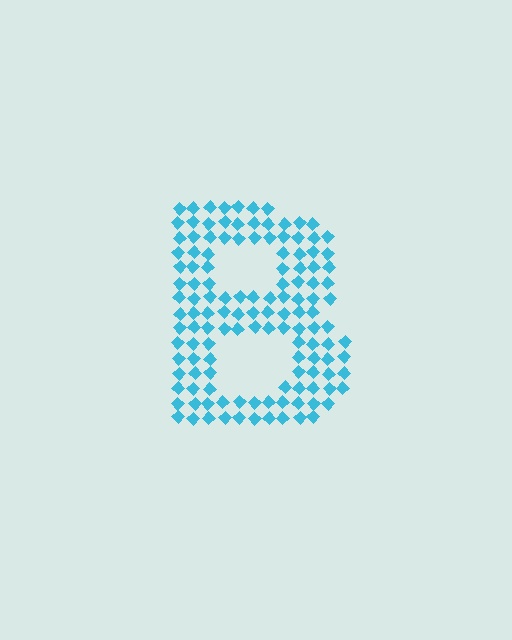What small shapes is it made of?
It is made of small diamonds.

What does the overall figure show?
The overall figure shows the letter B.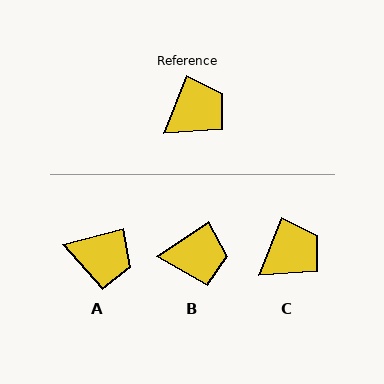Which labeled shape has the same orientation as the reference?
C.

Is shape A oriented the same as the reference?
No, it is off by about 53 degrees.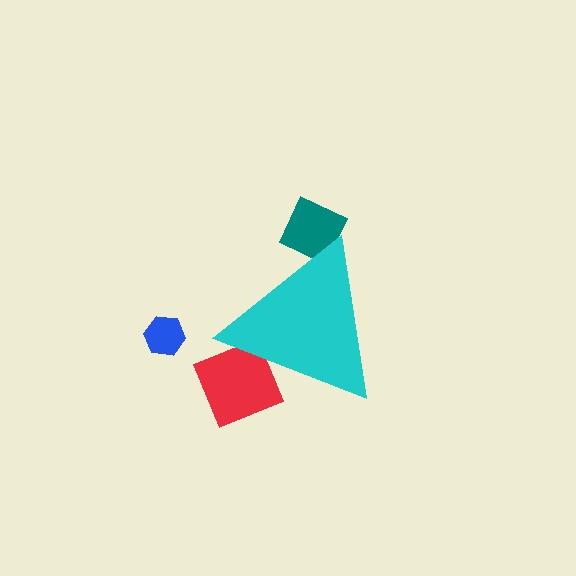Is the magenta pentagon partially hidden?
Yes, the magenta pentagon is partially hidden behind the cyan triangle.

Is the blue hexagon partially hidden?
No, the blue hexagon is fully visible.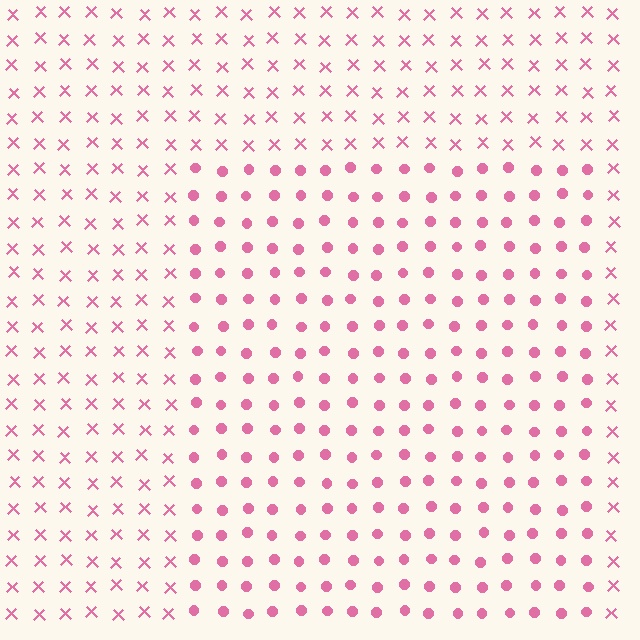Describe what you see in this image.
The image is filled with small pink elements arranged in a uniform grid. A rectangle-shaped region contains circles, while the surrounding area contains X marks. The boundary is defined purely by the change in element shape.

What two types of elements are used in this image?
The image uses circles inside the rectangle region and X marks outside it.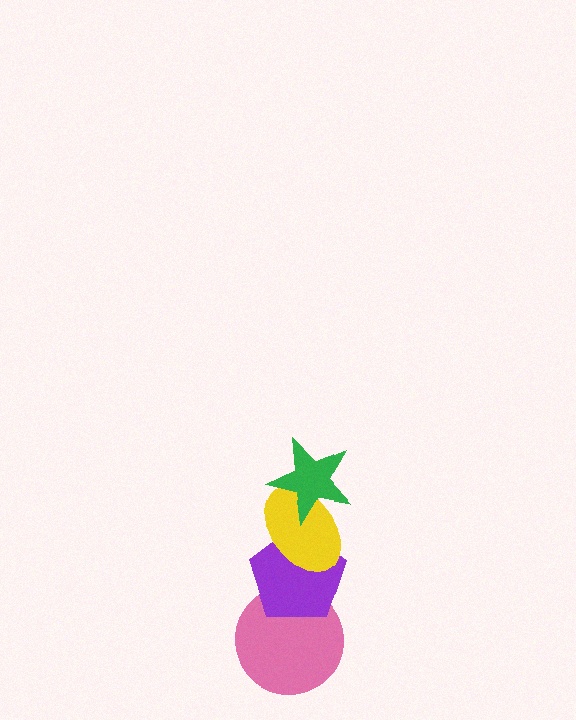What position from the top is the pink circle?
The pink circle is 4th from the top.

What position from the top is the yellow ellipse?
The yellow ellipse is 2nd from the top.